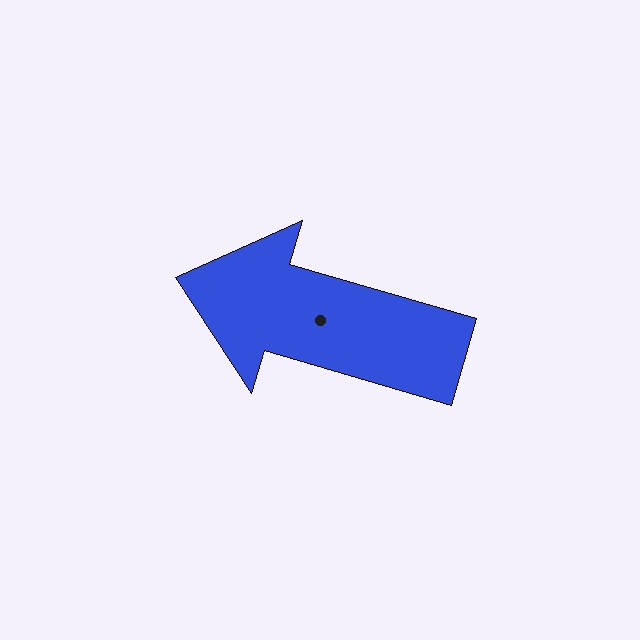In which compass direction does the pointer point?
West.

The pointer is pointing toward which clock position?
Roughly 10 o'clock.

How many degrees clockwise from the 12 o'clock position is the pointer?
Approximately 286 degrees.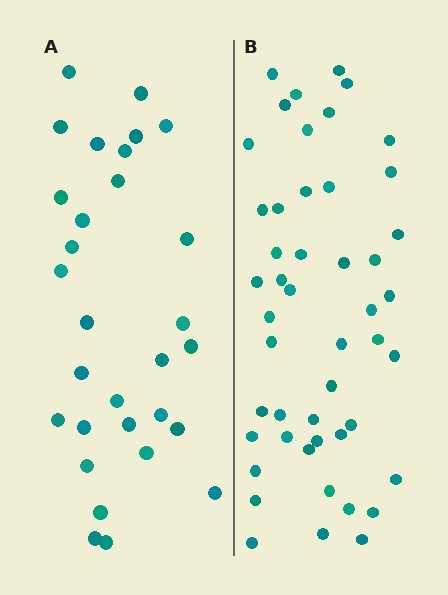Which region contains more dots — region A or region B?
Region B (the right region) has more dots.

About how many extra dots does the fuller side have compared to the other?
Region B has approximately 20 more dots than region A.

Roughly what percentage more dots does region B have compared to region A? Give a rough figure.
About 60% more.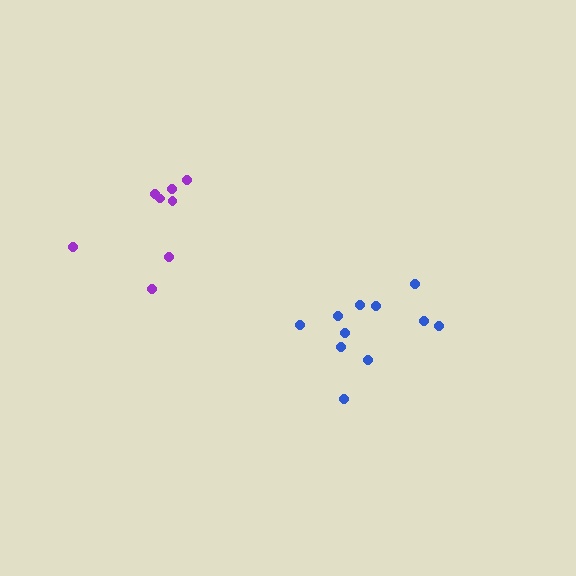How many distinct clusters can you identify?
There are 2 distinct clusters.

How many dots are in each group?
Group 1: 11 dots, Group 2: 8 dots (19 total).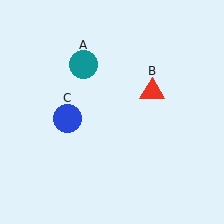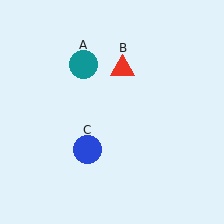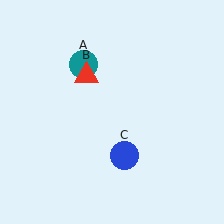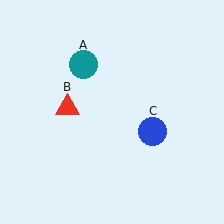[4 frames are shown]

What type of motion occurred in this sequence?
The red triangle (object B), blue circle (object C) rotated counterclockwise around the center of the scene.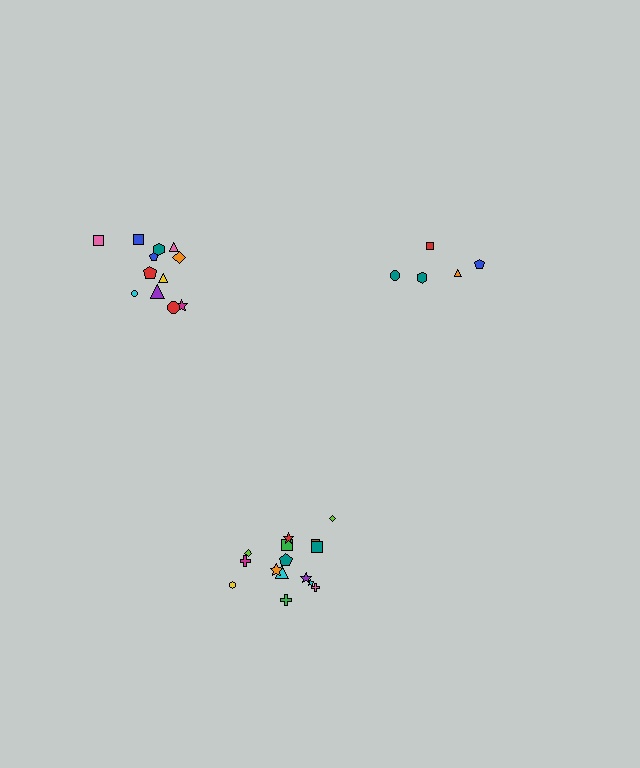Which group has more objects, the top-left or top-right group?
The top-left group.